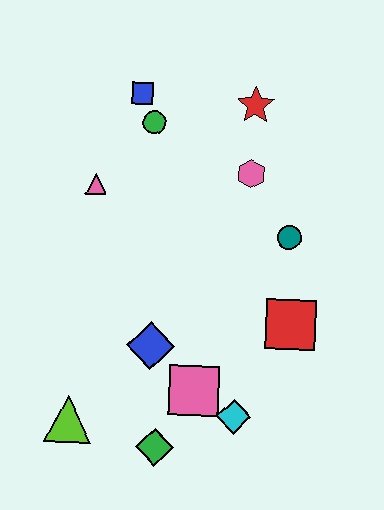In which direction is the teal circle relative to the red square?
The teal circle is above the red square.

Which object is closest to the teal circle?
The pink hexagon is closest to the teal circle.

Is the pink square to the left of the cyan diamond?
Yes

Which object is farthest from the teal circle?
The lime triangle is farthest from the teal circle.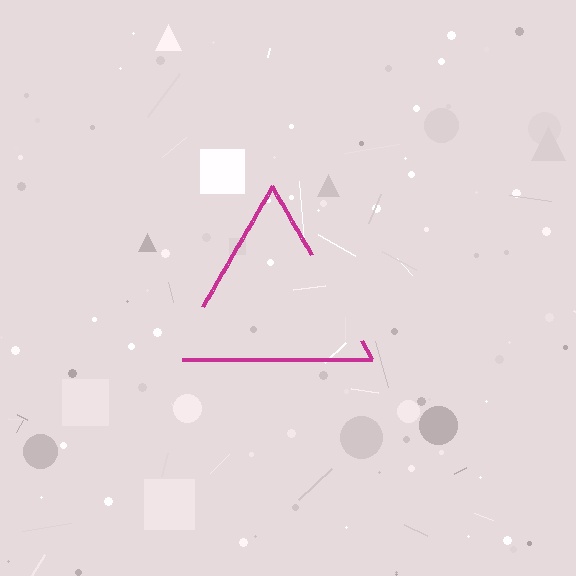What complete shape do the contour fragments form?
The contour fragments form a triangle.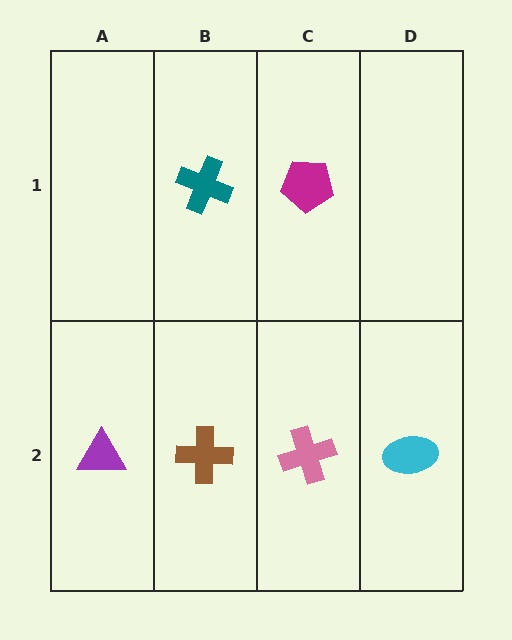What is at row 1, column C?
A magenta pentagon.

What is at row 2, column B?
A brown cross.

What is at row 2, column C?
A pink cross.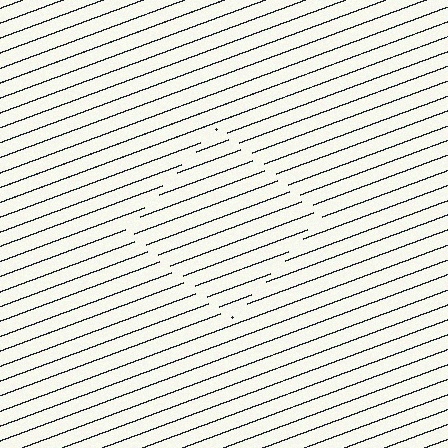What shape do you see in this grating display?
An illusory square. The interior of the shape contains the same grating, shifted by half a period — the contour is defined by the phase discontinuity where line-ends from the inner and outer gratings abut.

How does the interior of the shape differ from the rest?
The interior of the shape contains the same grating, shifted by half a period — the contour is defined by the phase discontinuity where line-ends from the inner and outer gratings abut.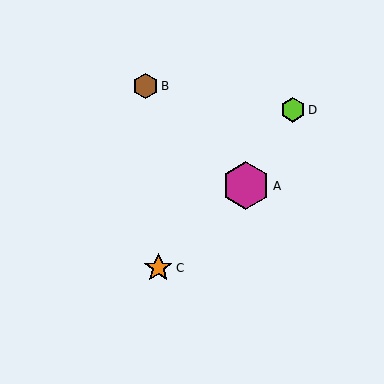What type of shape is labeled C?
Shape C is an orange star.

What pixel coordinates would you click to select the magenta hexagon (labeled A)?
Click at (246, 186) to select the magenta hexagon A.